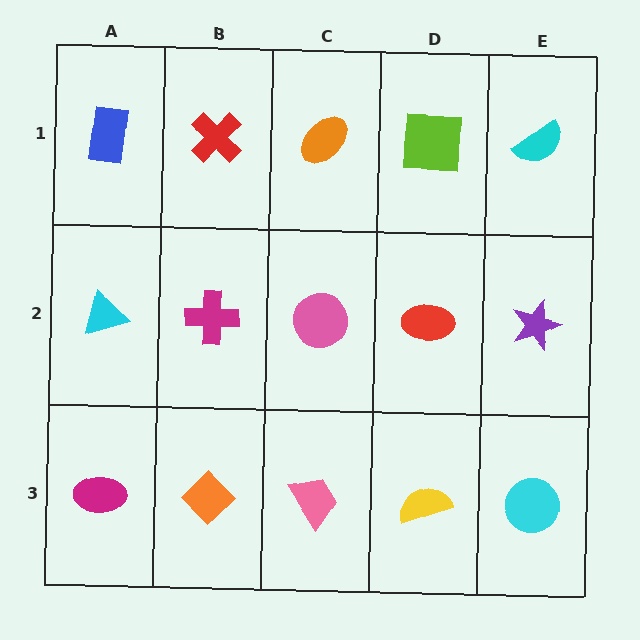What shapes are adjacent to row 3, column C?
A pink circle (row 2, column C), an orange diamond (row 3, column B), a yellow semicircle (row 3, column D).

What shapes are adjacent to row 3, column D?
A red ellipse (row 2, column D), a pink trapezoid (row 3, column C), a cyan circle (row 3, column E).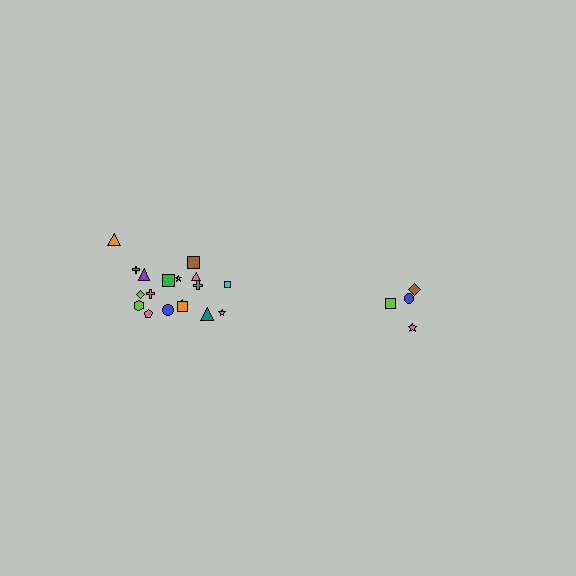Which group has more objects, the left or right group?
The left group.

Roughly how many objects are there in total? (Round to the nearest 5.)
Roughly 20 objects in total.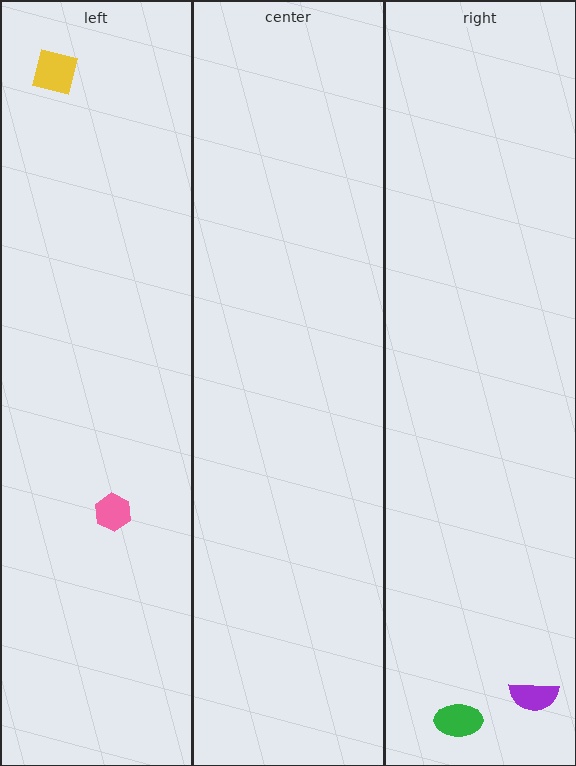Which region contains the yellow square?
The left region.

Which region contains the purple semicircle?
The right region.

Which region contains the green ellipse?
The right region.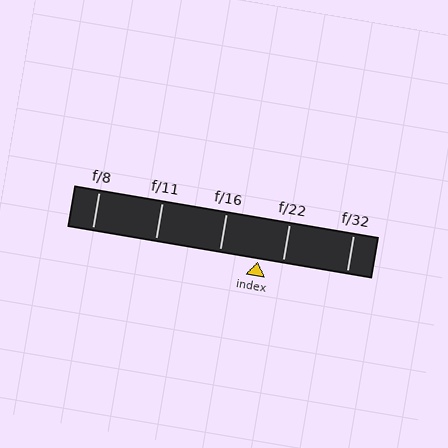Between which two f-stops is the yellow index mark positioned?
The index mark is between f/16 and f/22.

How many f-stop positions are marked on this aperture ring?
There are 5 f-stop positions marked.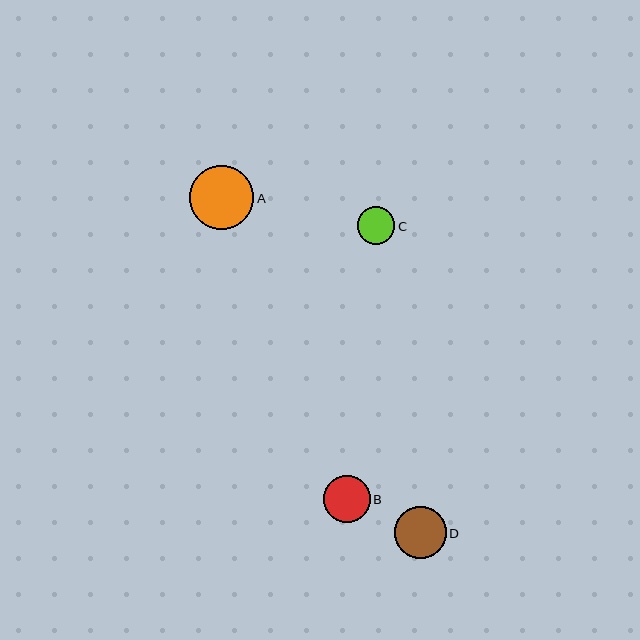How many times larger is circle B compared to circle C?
Circle B is approximately 1.3 times the size of circle C.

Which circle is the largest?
Circle A is the largest with a size of approximately 64 pixels.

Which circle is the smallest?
Circle C is the smallest with a size of approximately 37 pixels.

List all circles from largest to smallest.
From largest to smallest: A, D, B, C.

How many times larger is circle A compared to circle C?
Circle A is approximately 1.7 times the size of circle C.